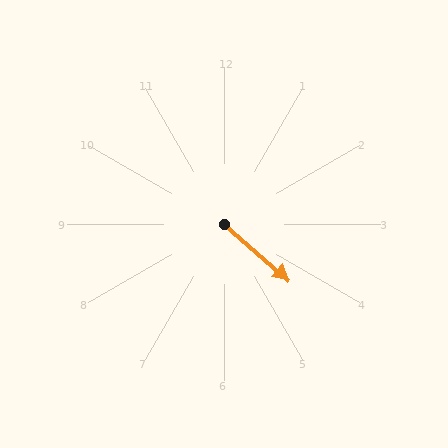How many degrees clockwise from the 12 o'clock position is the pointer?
Approximately 131 degrees.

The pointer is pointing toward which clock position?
Roughly 4 o'clock.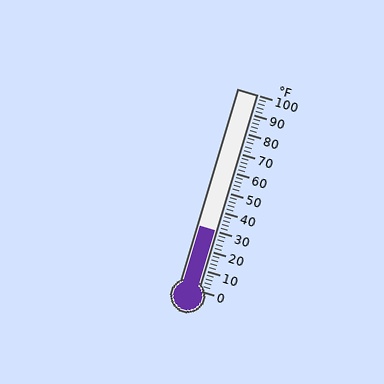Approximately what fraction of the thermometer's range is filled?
The thermometer is filled to approximately 30% of its range.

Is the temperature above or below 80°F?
The temperature is below 80°F.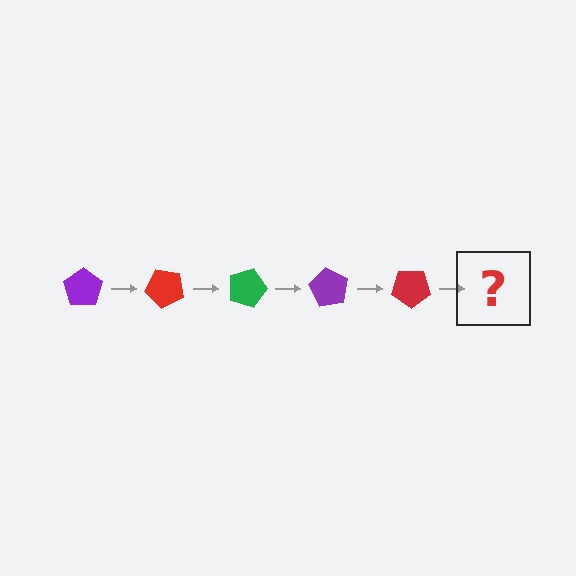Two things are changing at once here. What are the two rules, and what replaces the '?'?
The two rules are that it rotates 45 degrees each step and the color cycles through purple, red, and green. The '?' should be a green pentagon, rotated 225 degrees from the start.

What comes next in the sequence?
The next element should be a green pentagon, rotated 225 degrees from the start.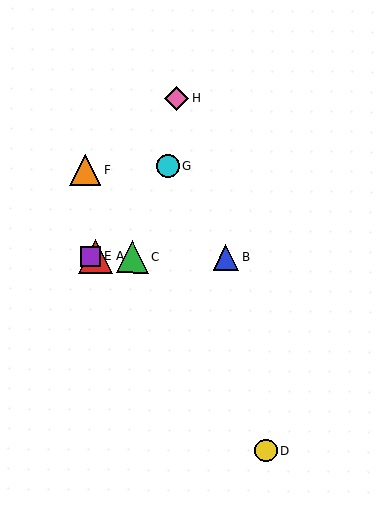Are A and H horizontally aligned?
No, A is at y≈257 and H is at y≈98.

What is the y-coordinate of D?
Object D is at y≈450.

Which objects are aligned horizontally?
Objects A, B, C, E are aligned horizontally.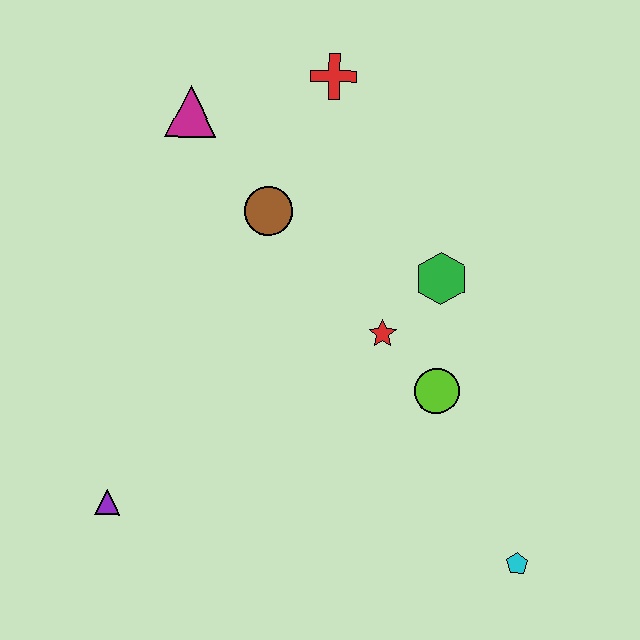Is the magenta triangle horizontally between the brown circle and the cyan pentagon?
No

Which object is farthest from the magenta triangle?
The cyan pentagon is farthest from the magenta triangle.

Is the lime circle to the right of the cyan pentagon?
No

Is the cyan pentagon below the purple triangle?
Yes